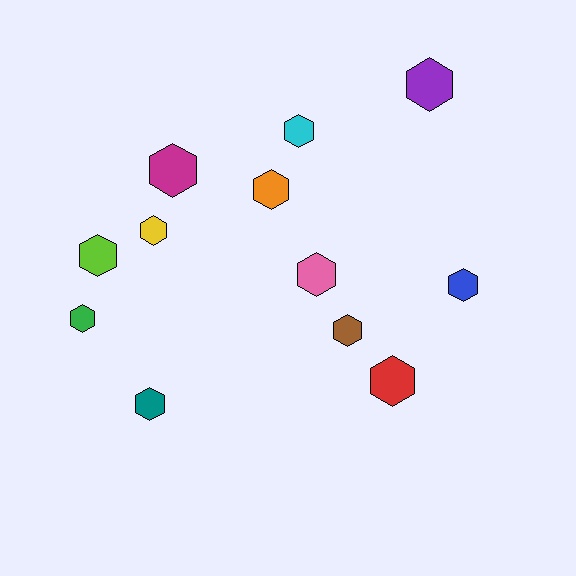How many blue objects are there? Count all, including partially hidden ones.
There is 1 blue object.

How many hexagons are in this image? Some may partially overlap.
There are 12 hexagons.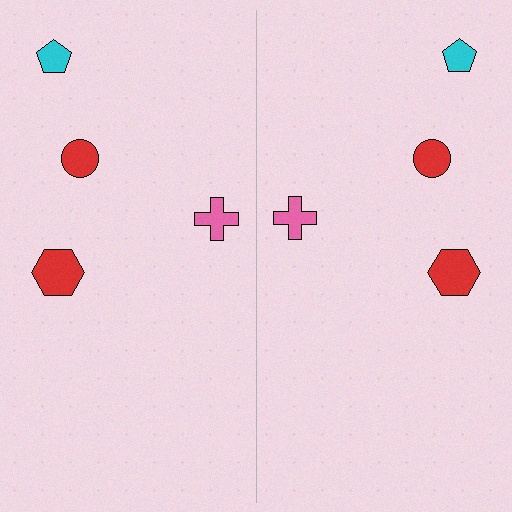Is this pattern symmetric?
Yes, this pattern has bilateral (reflection) symmetry.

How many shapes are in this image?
There are 8 shapes in this image.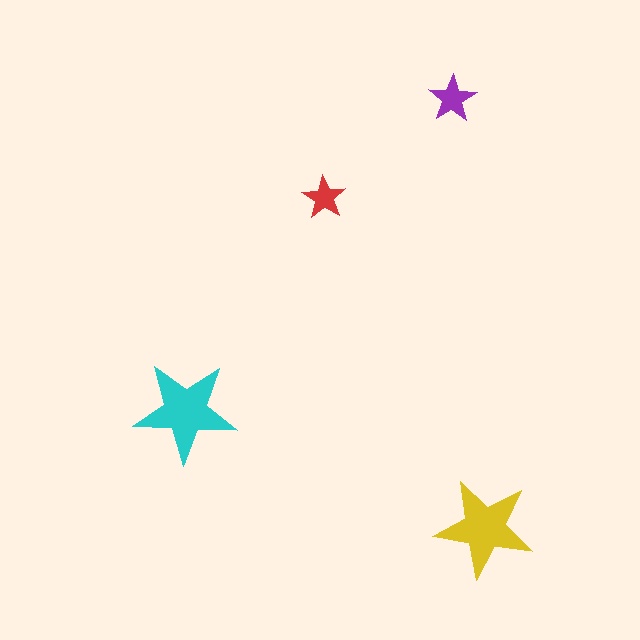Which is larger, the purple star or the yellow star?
The yellow one.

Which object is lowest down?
The yellow star is bottommost.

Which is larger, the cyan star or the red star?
The cyan one.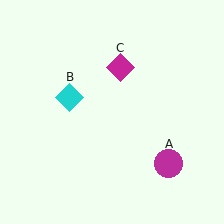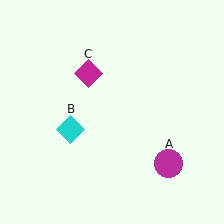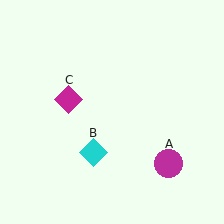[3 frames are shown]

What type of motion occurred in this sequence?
The cyan diamond (object B), magenta diamond (object C) rotated counterclockwise around the center of the scene.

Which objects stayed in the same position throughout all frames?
Magenta circle (object A) remained stationary.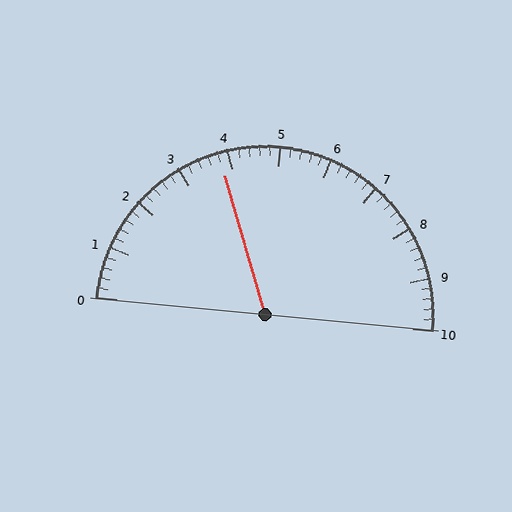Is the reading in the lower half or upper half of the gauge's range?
The reading is in the lower half of the range (0 to 10).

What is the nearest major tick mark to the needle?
The nearest major tick mark is 4.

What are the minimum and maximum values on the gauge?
The gauge ranges from 0 to 10.